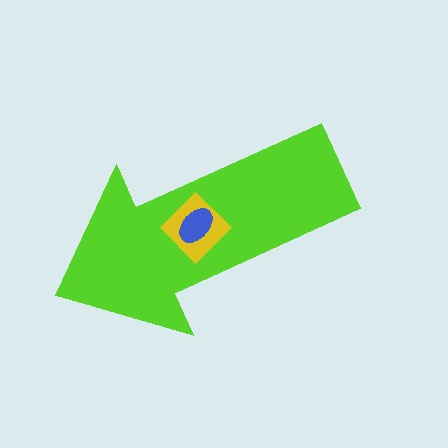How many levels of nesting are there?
3.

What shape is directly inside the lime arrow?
The yellow diamond.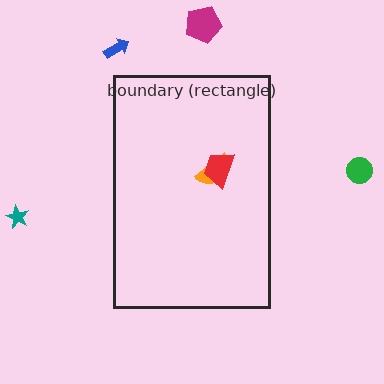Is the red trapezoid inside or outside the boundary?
Inside.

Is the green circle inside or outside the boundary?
Outside.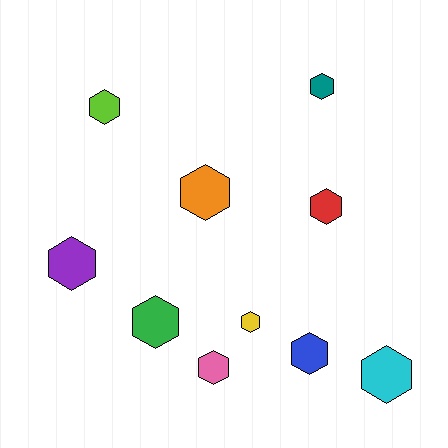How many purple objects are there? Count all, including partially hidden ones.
There is 1 purple object.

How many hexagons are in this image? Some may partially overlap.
There are 10 hexagons.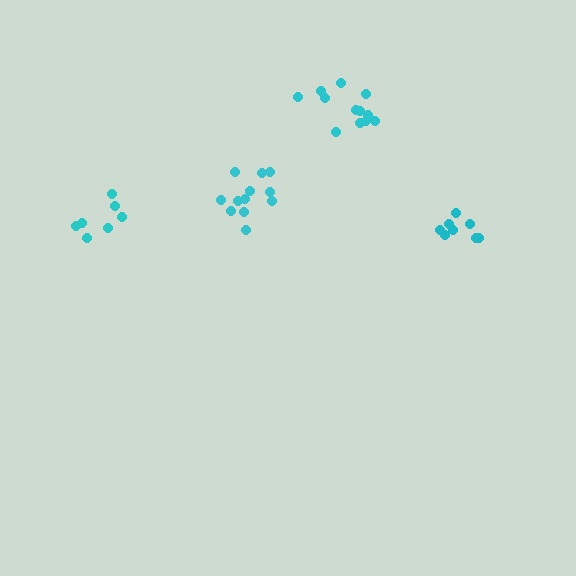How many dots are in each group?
Group 1: 12 dots, Group 2: 8 dots, Group 3: 7 dots, Group 4: 12 dots (39 total).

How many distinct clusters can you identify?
There are 4 distinct clusters.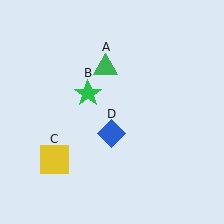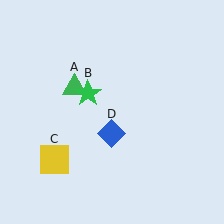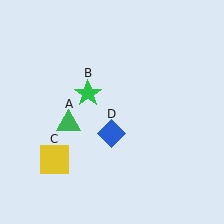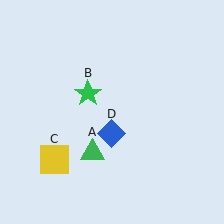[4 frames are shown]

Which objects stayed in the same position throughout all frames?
Green star (object B) and yellow square (object C) and blue diamond (object D) remained stationary.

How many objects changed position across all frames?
1 object changed position: green triangle (object A).